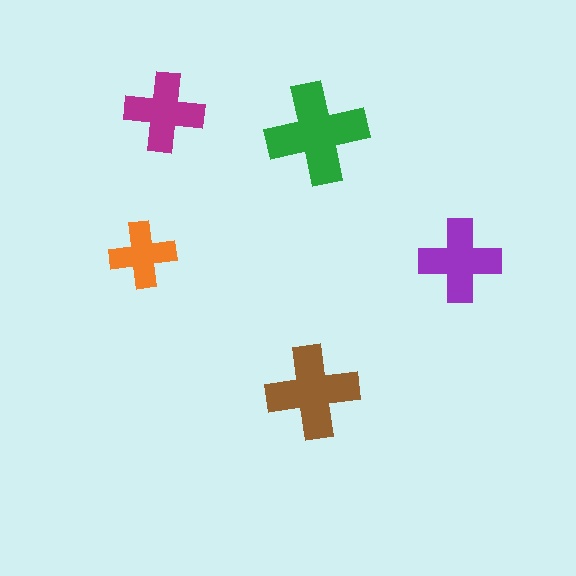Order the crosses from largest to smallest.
the green one, the brown one, the purple one, the magenta one, the orange one.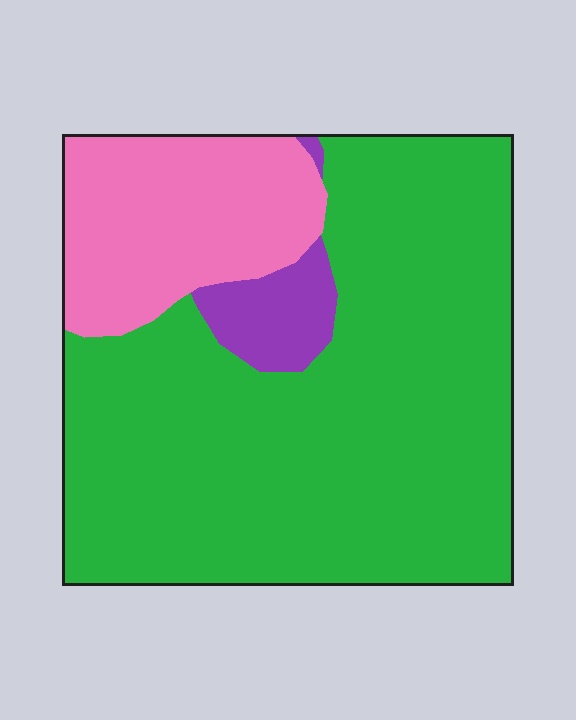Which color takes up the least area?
Purple, at roughly 5%.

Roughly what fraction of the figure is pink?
Pink takes up about one fifth (1/5) of the figure.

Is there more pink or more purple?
Pink.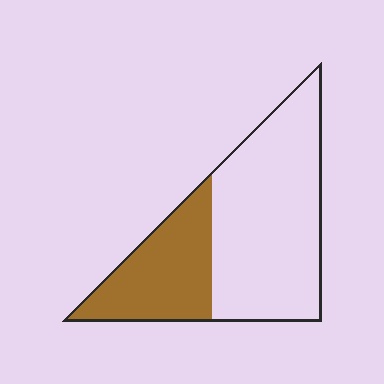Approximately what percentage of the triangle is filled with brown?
Approximately 35%.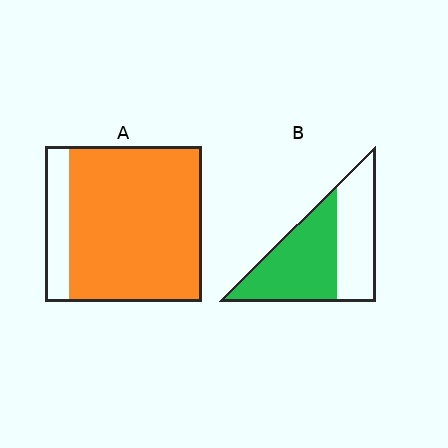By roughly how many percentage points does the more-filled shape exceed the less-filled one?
By roughly 30 percentage points (A over B).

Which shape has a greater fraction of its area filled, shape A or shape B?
Shape A.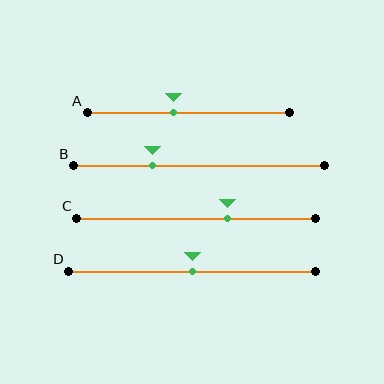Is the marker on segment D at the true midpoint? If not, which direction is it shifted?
Yes, the marker on segment D is at the true midpoint.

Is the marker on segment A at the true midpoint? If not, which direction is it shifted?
No, the marker on segment A is shifted to the left by about 7% of the segment length.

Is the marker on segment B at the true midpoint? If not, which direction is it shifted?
No, the marker on segment B is shifted to the left by about 18% of the segment length.